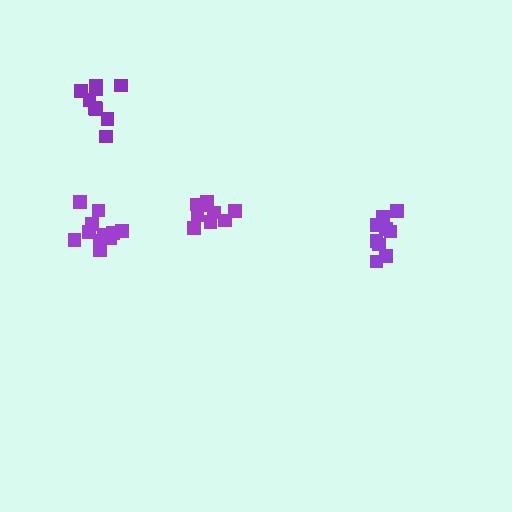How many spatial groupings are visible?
There are 4 spatial groupings.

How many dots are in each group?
Group 1: 9 dots, Group 2: 9 dots, Group 3: 11 dots, Group 4: 9 dots (38 total).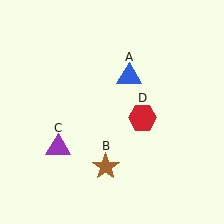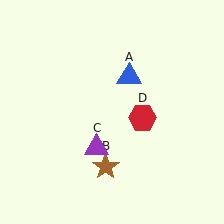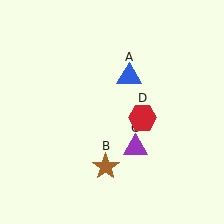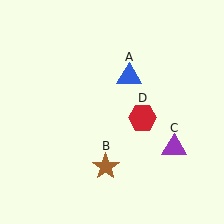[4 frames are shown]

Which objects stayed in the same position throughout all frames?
Blue triangle (object A) and brown star (object B) and red hexagon (object D) remained stationary.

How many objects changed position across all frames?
1 object changed position: purple triangle (object C).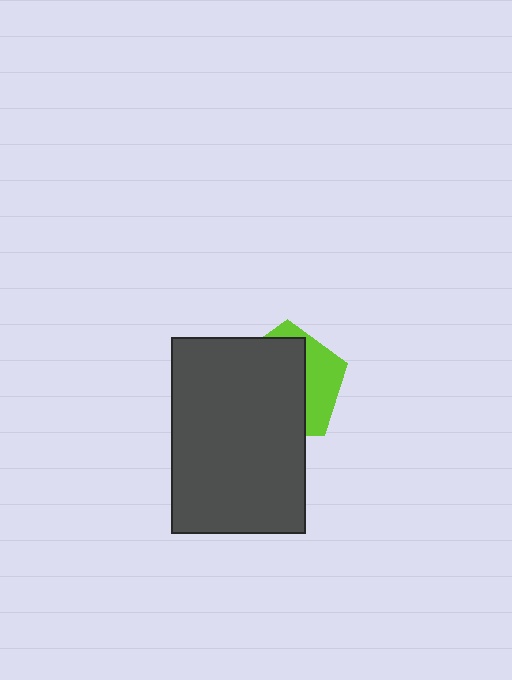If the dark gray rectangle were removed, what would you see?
You would see the complete lime pentagon.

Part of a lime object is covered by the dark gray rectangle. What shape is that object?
It is a pentagon.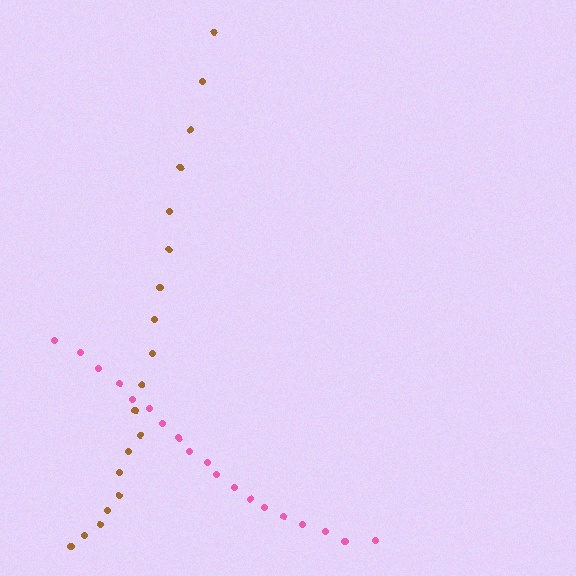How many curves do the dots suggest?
There are 2 distinct paths.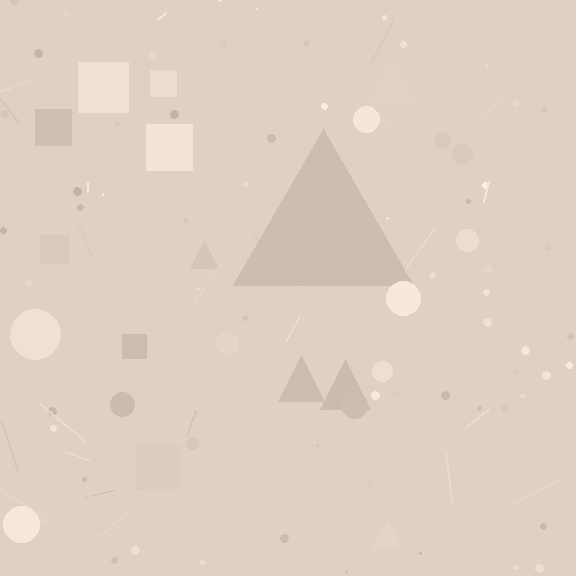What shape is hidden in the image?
A triangle is hidden in the image.